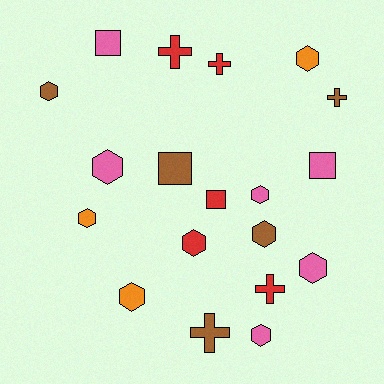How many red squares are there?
There is 1 red square.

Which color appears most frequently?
Pink, with 6 objects.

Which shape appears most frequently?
Hexagon, with 10 objects.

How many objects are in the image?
There are 19 objects.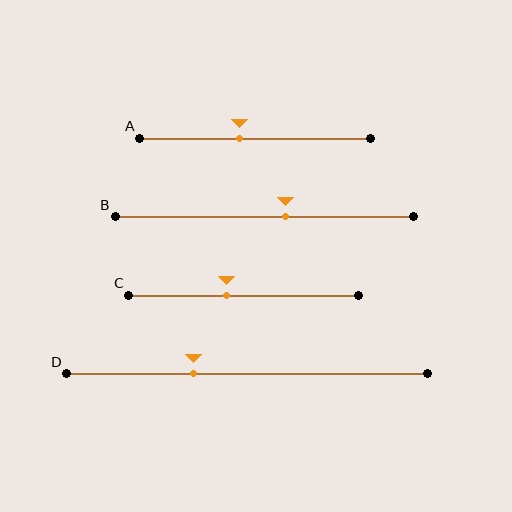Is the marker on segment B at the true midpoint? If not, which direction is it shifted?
No, the marker on segment B is shifted to the right by about 7% of the segment length.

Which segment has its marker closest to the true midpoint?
Segment A has its marker closest to the true midpoint.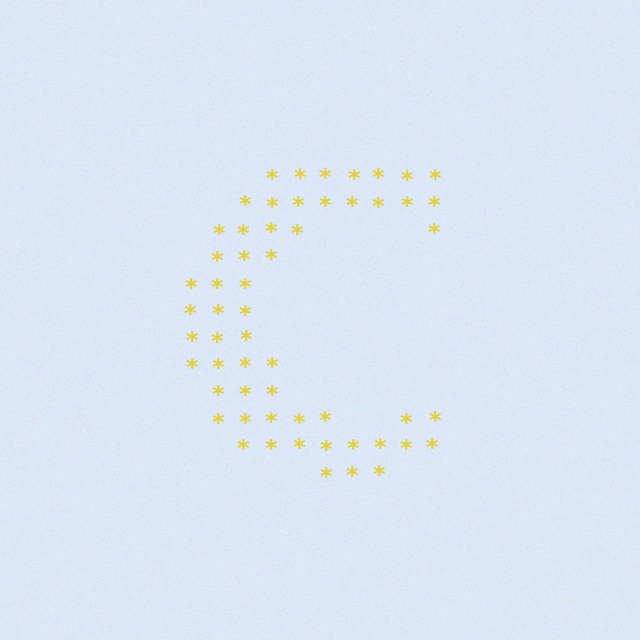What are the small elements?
The small elements are asterisks.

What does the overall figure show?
The overall figure shows the letter C.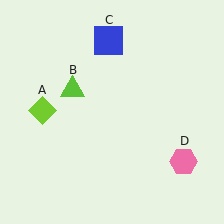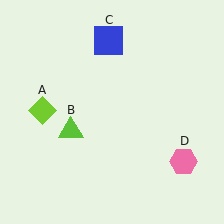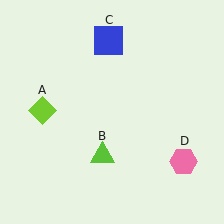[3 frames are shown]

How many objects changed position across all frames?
1 object changed position: lime triangle (object B).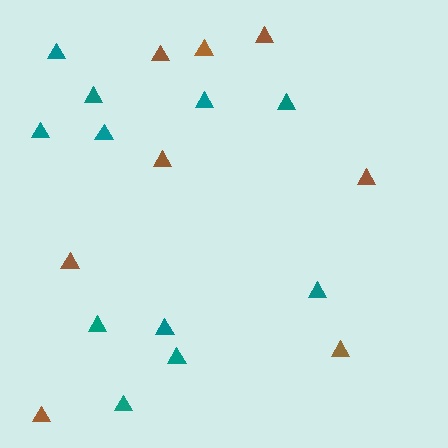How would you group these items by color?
There are 2 groups: one group of brown triangles (8) and one group of teal triangles (11).